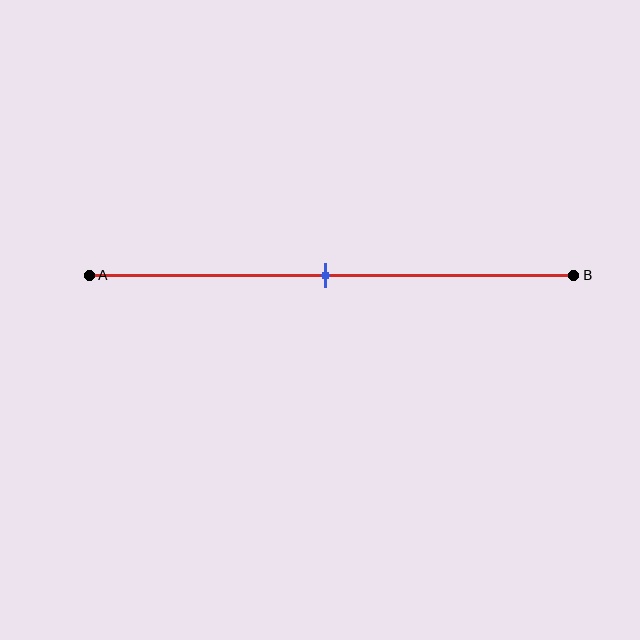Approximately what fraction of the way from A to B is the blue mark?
The blue mark is approximately 50% of the way from A to B.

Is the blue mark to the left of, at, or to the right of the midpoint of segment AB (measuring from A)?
The blue mark is approximately at the midpoint of segment AB.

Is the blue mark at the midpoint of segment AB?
Yes, the mark is approximately at the midpoint.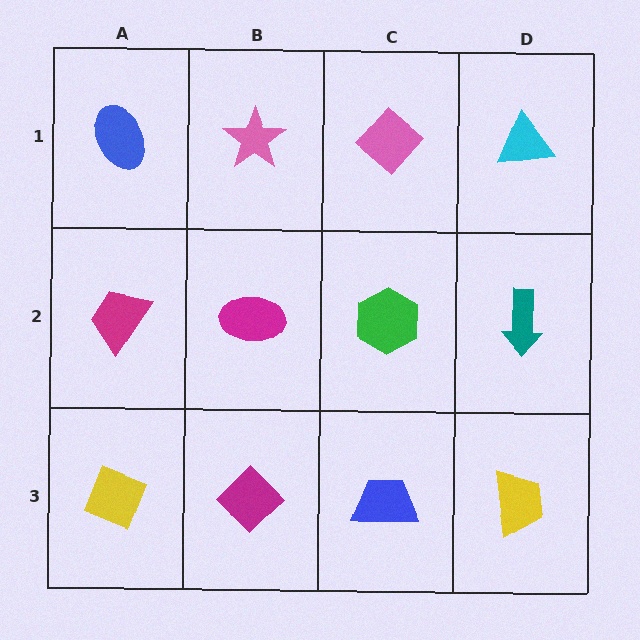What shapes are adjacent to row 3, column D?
A teal arrow (row 2, column D), a blue trapezoid (row 3, column C).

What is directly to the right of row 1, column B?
A pink diamond.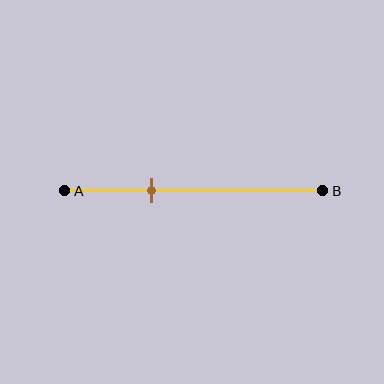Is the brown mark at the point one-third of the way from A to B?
Yes, the mark is approximately at the one-third point.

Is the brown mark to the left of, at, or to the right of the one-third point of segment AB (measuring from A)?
The brown mark is approximately at the one-third point of segment AB.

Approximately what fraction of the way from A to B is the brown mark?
The brown mark is approximately 35% of the way from A to B.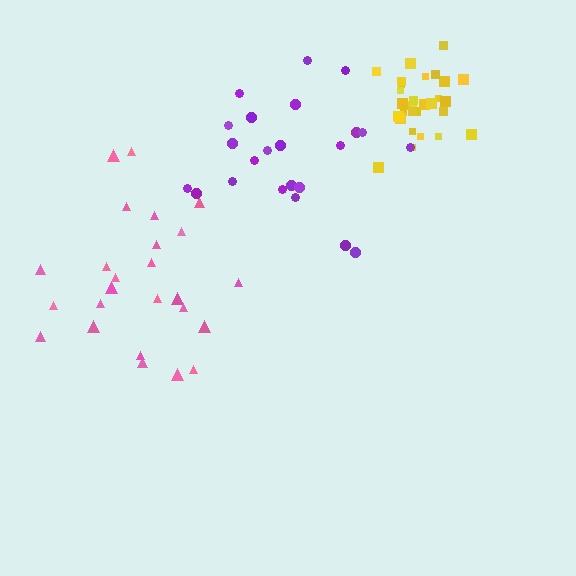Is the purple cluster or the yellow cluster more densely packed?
Yellow.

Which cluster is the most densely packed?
Yellow.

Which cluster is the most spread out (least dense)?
Pink.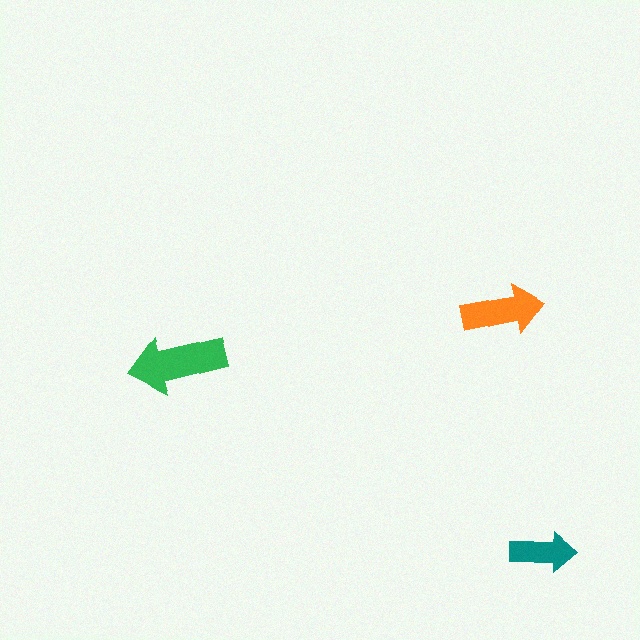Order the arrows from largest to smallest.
the green one, the orange one, the teal one.